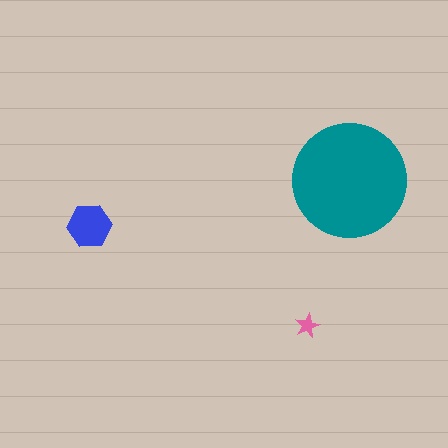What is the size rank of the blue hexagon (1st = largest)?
2nd.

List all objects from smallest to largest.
The pink star, the blue hexagon, the teal circle.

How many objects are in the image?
There are 3 objects in the image.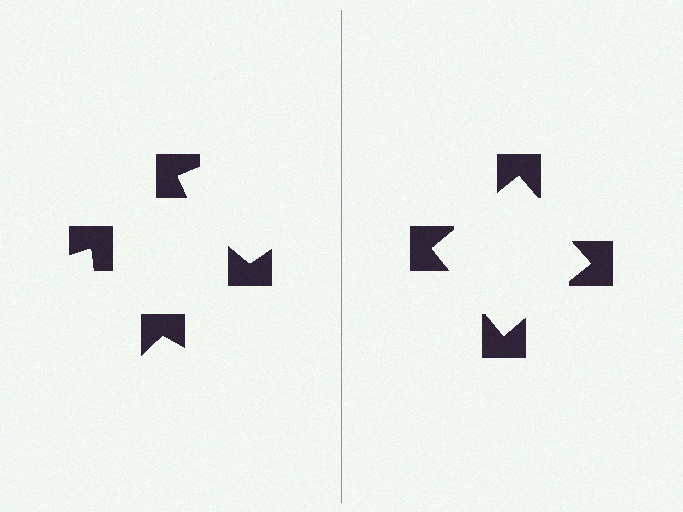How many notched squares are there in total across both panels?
8 — 4 on each side.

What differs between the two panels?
The notched squares are positioned identically on both sides; only the wedge orientations differ. On the right they align to a square; on the left they are misaligned.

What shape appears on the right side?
An illusory square.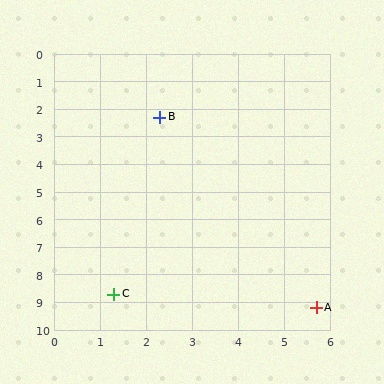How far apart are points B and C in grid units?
Points B and C are about 6.5 grid units apart.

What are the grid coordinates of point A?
Point A is at approximately (5.7, 9.2).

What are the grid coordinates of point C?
Point C is at approximately (1.3, 8.7).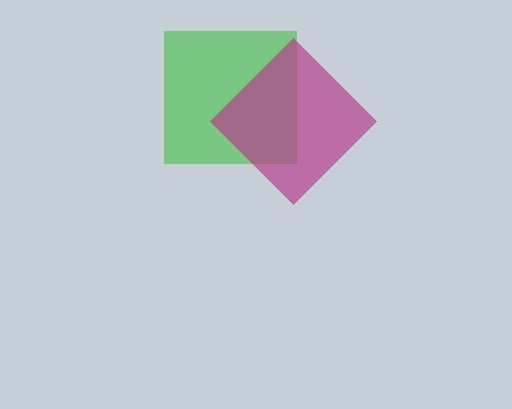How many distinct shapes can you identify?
There are 2 distinct shapes: a green square, a magenta diamond.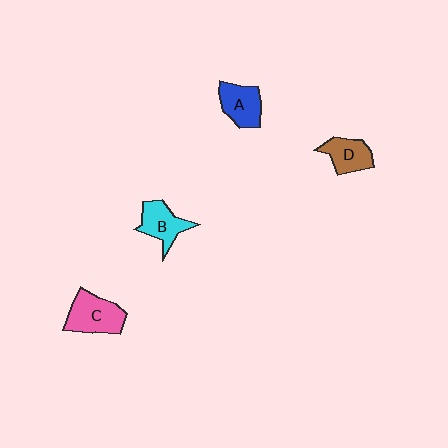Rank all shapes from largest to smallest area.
From largest to smallest: C (pink), B (cyan), A (blue), D (brown).